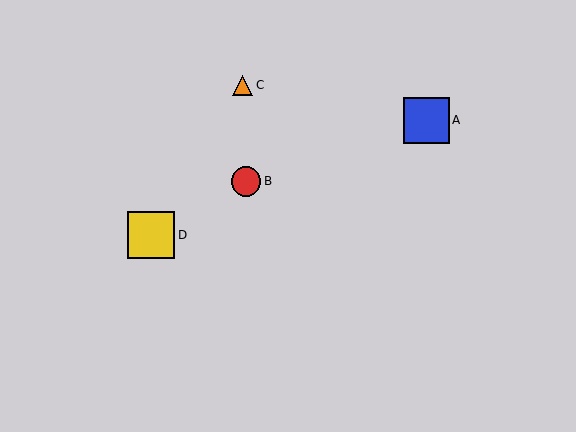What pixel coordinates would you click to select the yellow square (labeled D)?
Click at (151, 235) to select the yellow square D.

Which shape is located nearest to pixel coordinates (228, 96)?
The orange triangle (labeled C) at (243, 85) is nearest to that location.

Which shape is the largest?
The yellow square (labeled D) is the largest.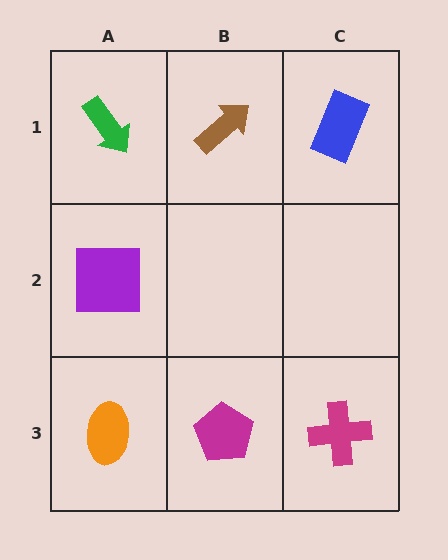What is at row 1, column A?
A green arrow.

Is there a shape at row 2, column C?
No, that cell is empty.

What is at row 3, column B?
A magenta pentagon.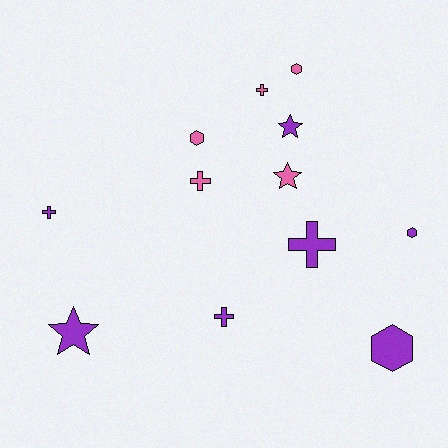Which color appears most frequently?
Purple, with 7 objects.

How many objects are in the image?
There are 12 objects.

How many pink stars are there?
There is 1 pink star.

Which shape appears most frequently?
Cross, with 5 objects.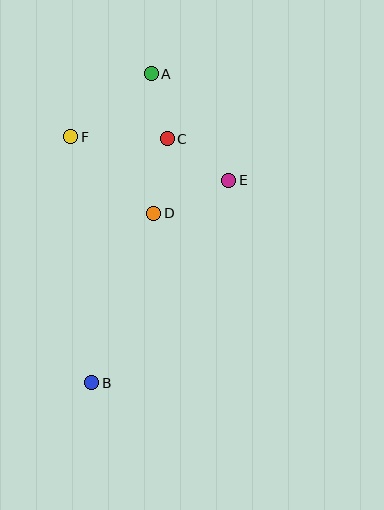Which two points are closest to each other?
Points A and C are closest to each other.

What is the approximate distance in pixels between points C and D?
The distance between C and D is approximately 76 pixels.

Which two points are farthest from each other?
Points A and B are farthest from each other.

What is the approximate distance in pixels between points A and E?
The distance between A and E is approximately 132 pixels.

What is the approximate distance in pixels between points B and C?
The distance between B and C is approximately 255 pixels.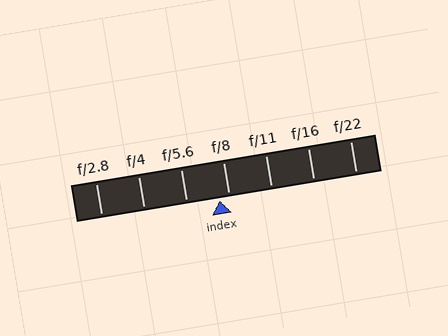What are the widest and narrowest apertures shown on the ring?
The widest aperture shown is f/2.8 and the narrowest is f/22.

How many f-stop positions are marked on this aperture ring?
There are 7 f-stop positions marked.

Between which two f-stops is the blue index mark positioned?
The index mark is between f/5.6 and f/8.